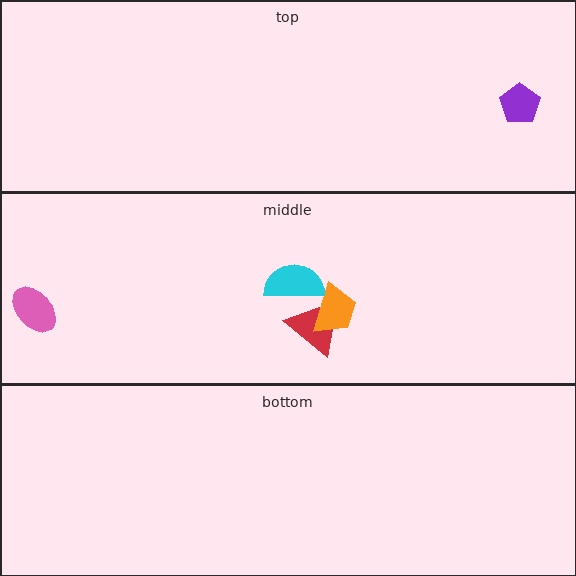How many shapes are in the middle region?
4.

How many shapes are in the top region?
1.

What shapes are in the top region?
The purple pentagon.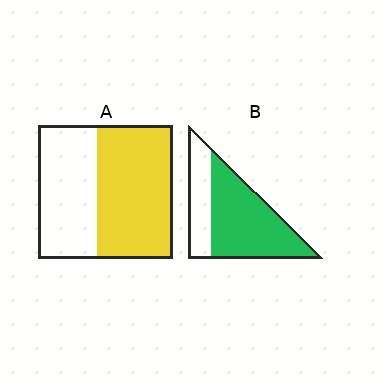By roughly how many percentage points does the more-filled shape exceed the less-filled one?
By roughly 15 percentage points (B over A).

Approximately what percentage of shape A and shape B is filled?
A is approximately 55% and B is approximately 70%.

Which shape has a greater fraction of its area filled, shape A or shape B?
Shape B.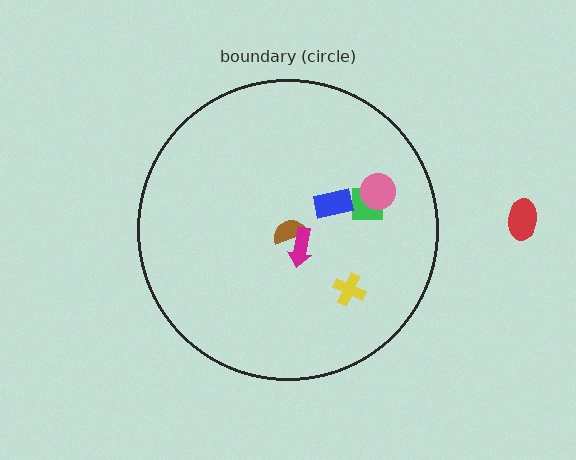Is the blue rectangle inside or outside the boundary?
Inside.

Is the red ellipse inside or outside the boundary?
Outside.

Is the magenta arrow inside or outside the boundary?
Inside.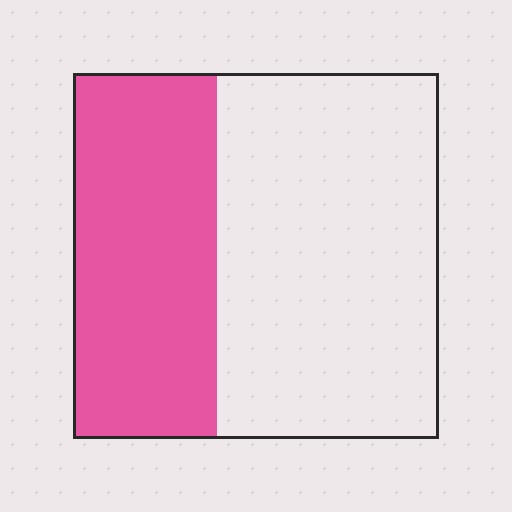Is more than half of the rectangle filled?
No.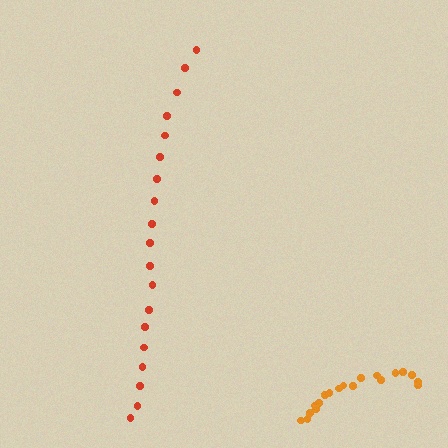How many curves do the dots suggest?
There are 2 distinct paths.